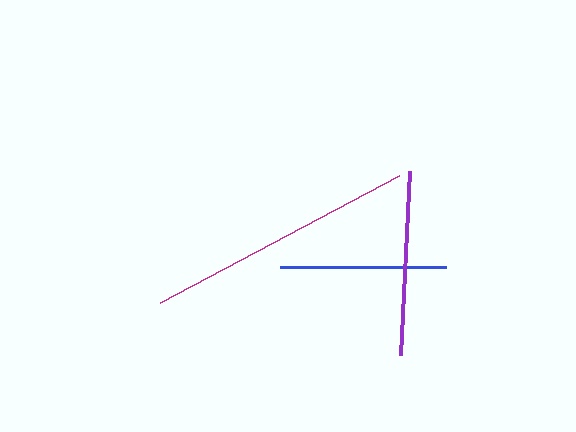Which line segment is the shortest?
The blue line is the shortest at approximately 166 pixels.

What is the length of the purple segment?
The purple segment is approximately 185 pixels long.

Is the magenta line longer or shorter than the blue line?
The magenta line is longer than the blue line.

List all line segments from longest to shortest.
From longest to shortest: magenta, purple, blue.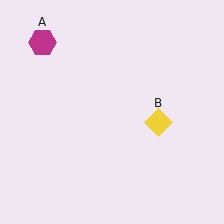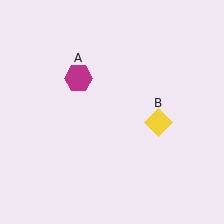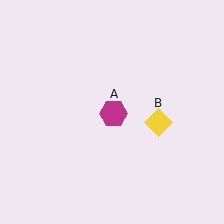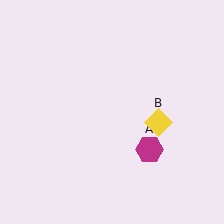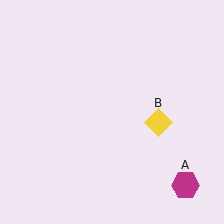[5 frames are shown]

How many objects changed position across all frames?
1 object changed position: magenta hexagon (object A).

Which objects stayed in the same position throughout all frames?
Yellow diamond (object B) remained stationary.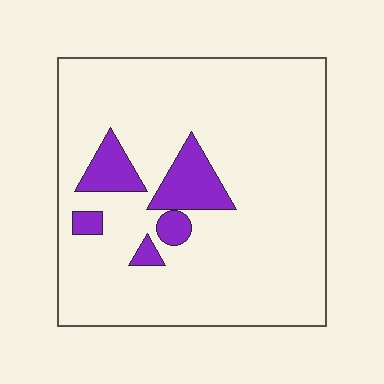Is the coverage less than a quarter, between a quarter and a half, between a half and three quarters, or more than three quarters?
Less than a quarter.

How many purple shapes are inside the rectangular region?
5.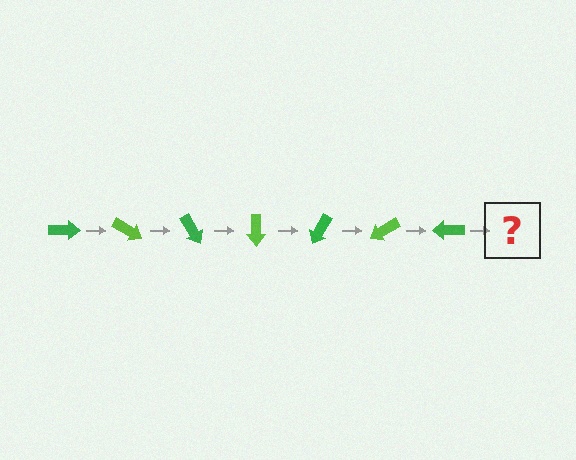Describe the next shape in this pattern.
It should be a lime arrow, rotated 210 degrees from the start.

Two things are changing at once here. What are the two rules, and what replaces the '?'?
The two rules are that it rotates 30 degrees each step and the color cycles through green and lime. The '?' should be a lime arrow, rotated 210 degrees from the start.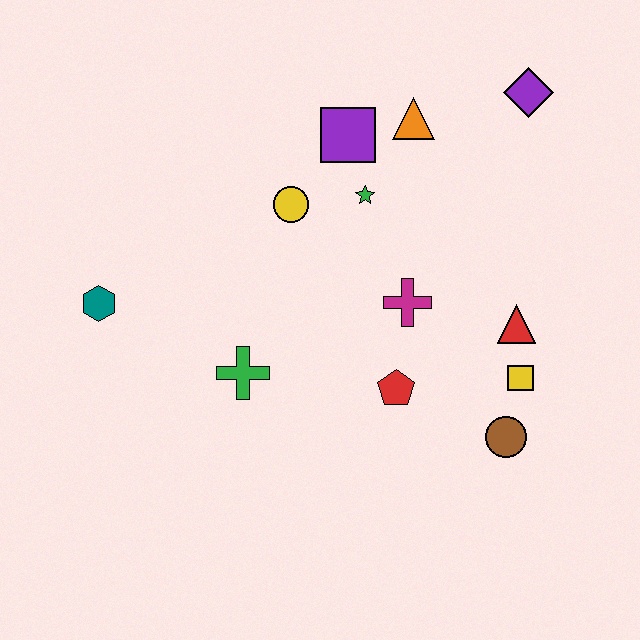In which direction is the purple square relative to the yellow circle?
The purple square is above the yellow circle.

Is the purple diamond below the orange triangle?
No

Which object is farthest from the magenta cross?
The teal hexagon is farthest from the magenta cross.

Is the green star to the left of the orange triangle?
Yes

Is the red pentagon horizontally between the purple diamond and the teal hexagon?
Yes